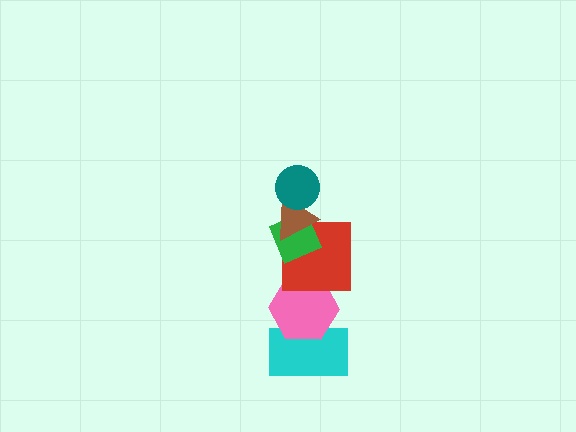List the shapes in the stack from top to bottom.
From top to bottom: the teal circle, the brown triangle, the green diamond, the red square, the pink hexagon, the cyan rectangle.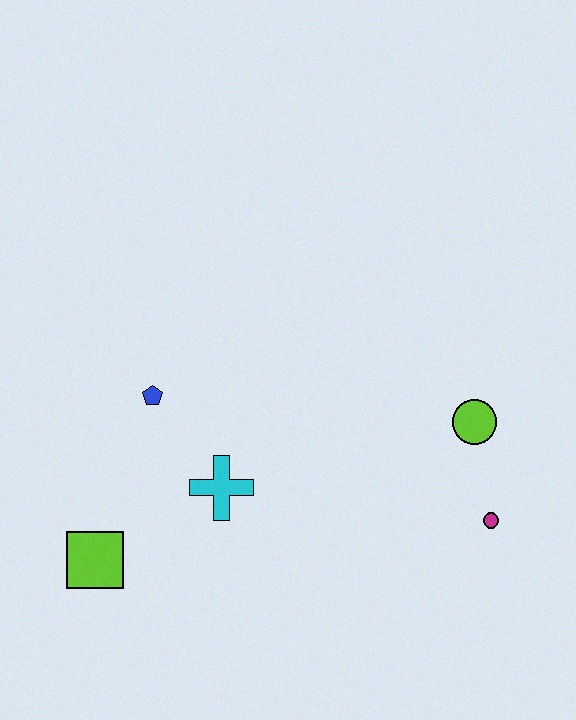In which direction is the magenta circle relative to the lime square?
The magenta circle is to the right of the lime square.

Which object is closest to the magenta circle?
The lime circle is closest to the magenta circle.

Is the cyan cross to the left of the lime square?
No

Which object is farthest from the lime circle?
The lime square is farthest from the lime circle.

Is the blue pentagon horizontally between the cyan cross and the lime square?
Yes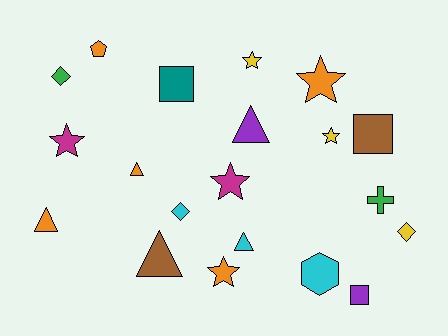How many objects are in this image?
There are 20 objects.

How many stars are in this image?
There are 6 stars.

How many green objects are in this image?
There are 2 green objects.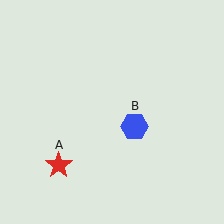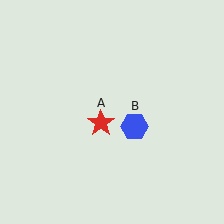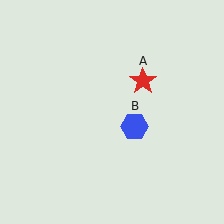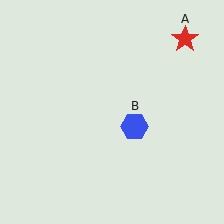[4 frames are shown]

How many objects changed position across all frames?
1 object changed position: red star (object A).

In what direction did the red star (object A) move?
The red star (object A) moved up and to the right.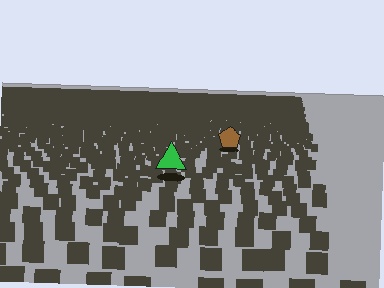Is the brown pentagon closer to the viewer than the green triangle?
No. The green triangle is closer — you can tell from the texture gradient: the ground texture is coarser near it.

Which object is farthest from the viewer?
The brown pentagon is farthest from the viewer. It appears smaller and the ground texture around it is denser.